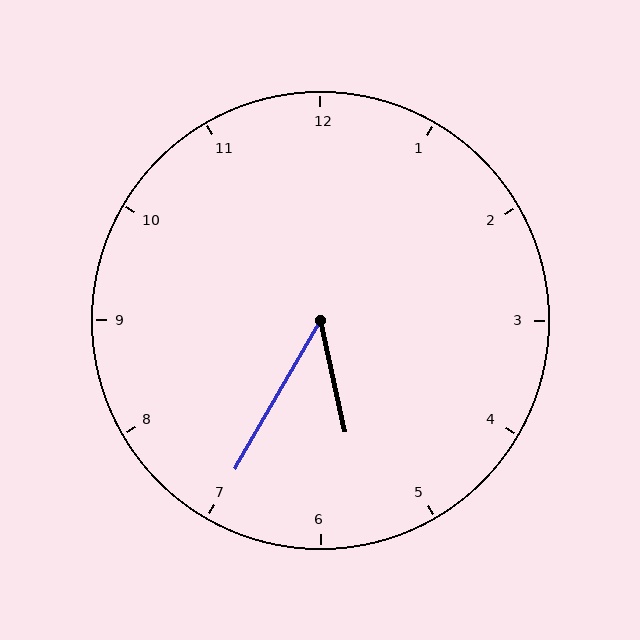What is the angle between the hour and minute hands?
Approximately 42 degrees.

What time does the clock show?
5:35.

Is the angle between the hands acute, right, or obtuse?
It is acute.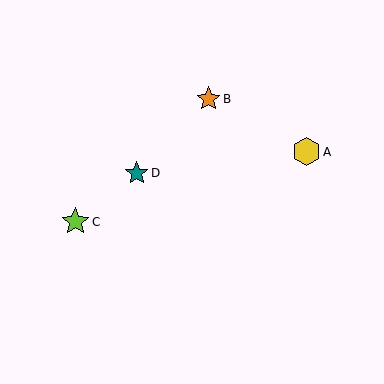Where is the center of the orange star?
The center of the orange star is at (209, 99).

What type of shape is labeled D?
Shape D is a teal star.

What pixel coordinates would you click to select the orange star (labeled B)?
Click at (209, 99) to select the orange star B.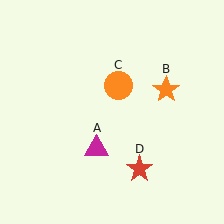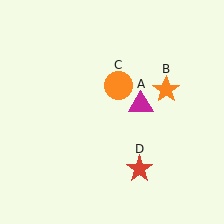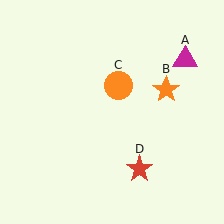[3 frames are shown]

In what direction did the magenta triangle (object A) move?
The magenta triangle (object A) moved up and to the right.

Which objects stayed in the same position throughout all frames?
Orange star (object B) and orange circle (object C) and red star (object D) remained stationary.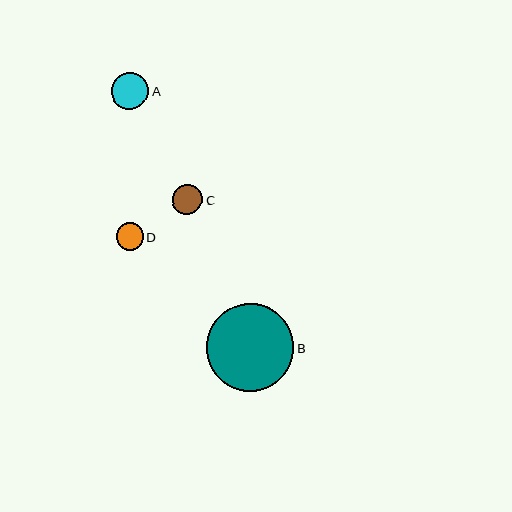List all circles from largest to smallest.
From largest to smallest: B, A, C, D.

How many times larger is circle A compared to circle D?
Circle A is approximately 1.3 times the size of circle D.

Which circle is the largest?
Circle B is the largest with a size of approximately 87 pixels.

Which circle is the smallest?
Circle D is the smallest with a size of approximately 27 pixels.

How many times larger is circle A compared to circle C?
Circle A is approximately 1.2 times the size of circle C.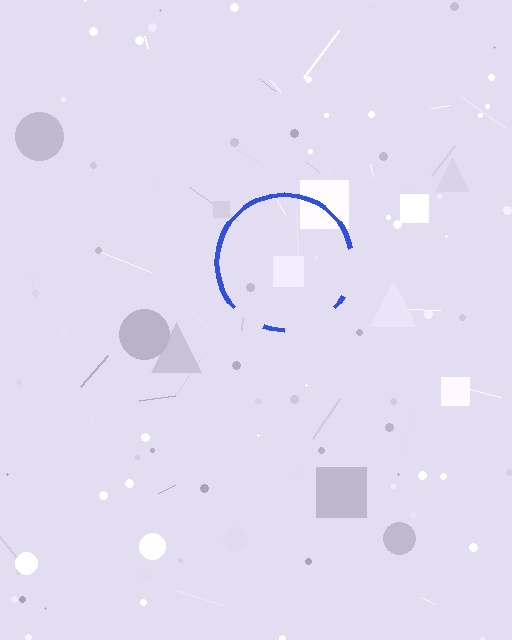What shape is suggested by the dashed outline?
The dashed outline suggests a circle.